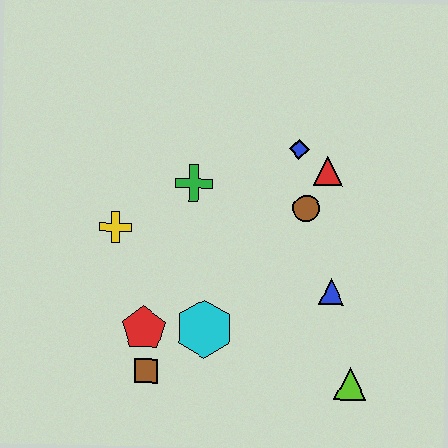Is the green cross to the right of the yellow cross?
Yes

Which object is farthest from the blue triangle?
The yellow cross is farthest from the blue triangle.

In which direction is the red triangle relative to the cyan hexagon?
The red triangle is above the cyan hexagon.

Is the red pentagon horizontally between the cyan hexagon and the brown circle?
No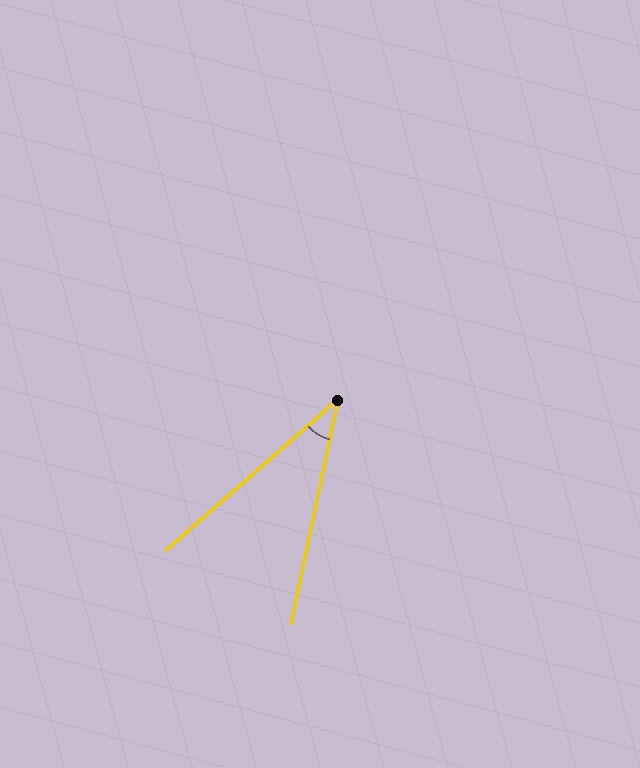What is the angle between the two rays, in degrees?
Approximately 37 degrees.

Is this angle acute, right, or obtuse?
It is acute.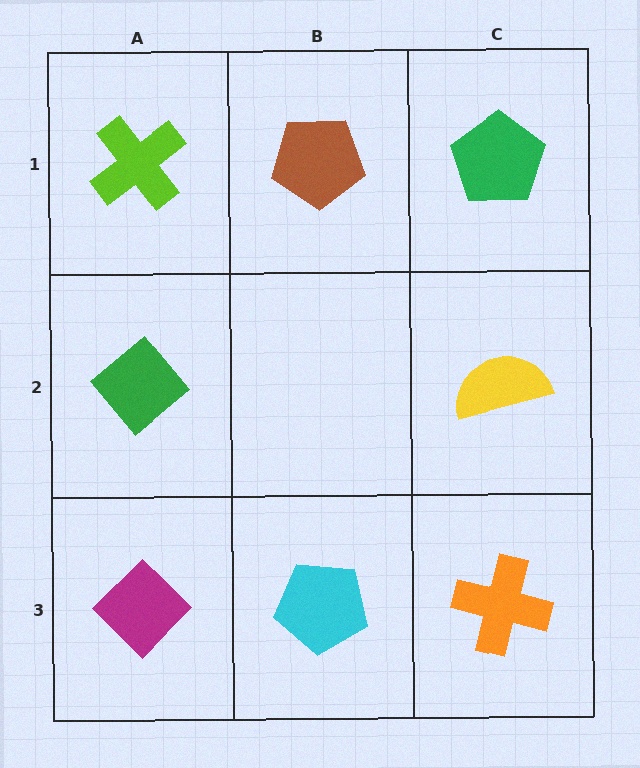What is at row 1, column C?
A green pentagon.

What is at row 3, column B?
A cyan pentagon.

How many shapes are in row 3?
3 shapes.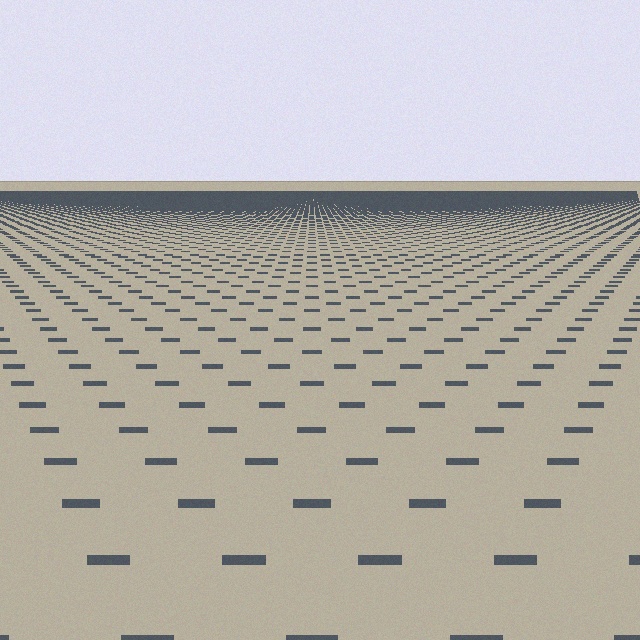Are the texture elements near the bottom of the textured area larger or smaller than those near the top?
Larger. Near the bottom, elements are closer to the viewer and appear at a bigger on-screen size.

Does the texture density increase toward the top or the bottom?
Density increases toward the top.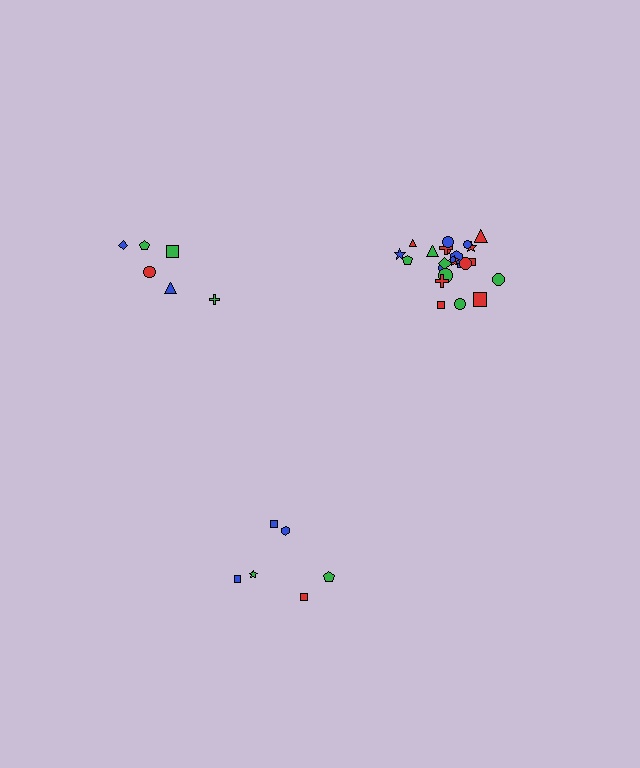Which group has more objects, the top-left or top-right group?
The top-right group.